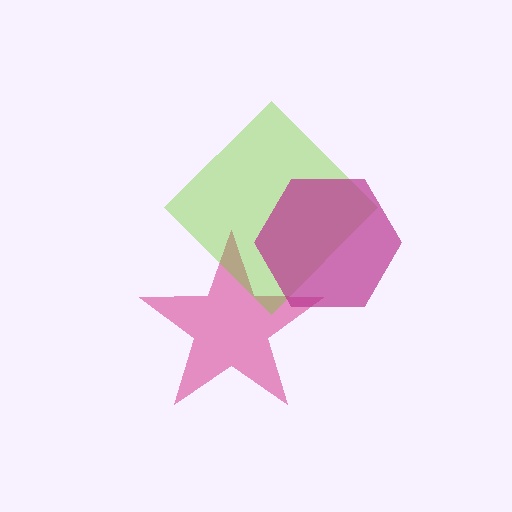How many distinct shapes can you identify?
There are 3 distinct shapes: a pink star, a lime diamond, a magenta hexagon.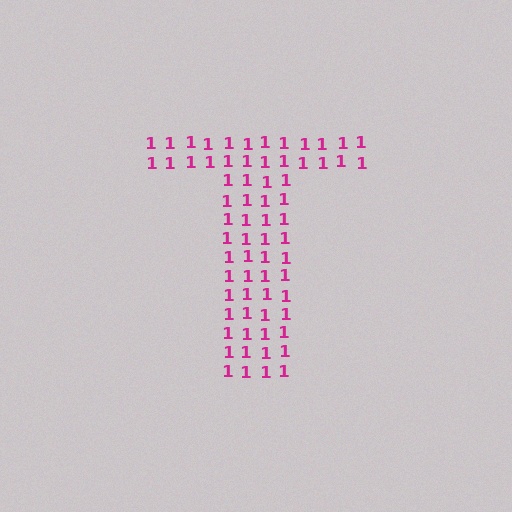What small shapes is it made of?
It is made of small digit 1's.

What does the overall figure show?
The overall figure shows the letter T.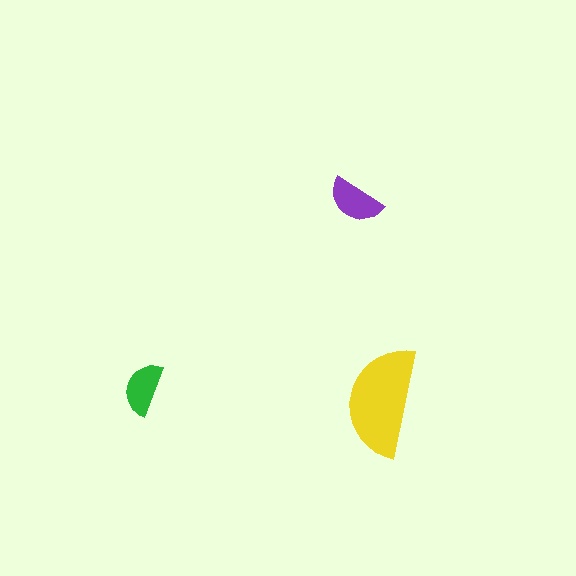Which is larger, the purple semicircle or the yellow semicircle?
The yellow one.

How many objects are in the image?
There are 3 objects in the image.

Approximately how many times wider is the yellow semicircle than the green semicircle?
About 2 times wider.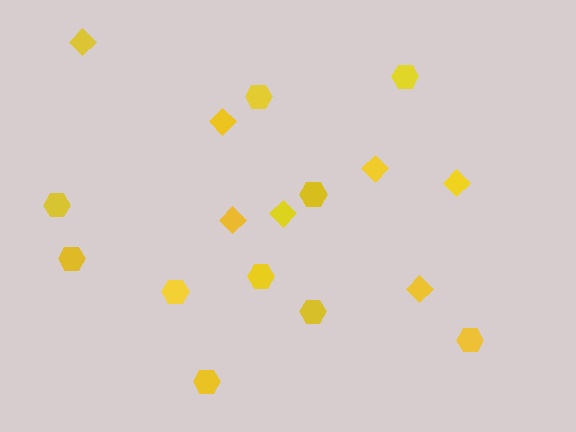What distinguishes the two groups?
There are 2 groups: one group of hexagons (10) and one group of diamonds (7).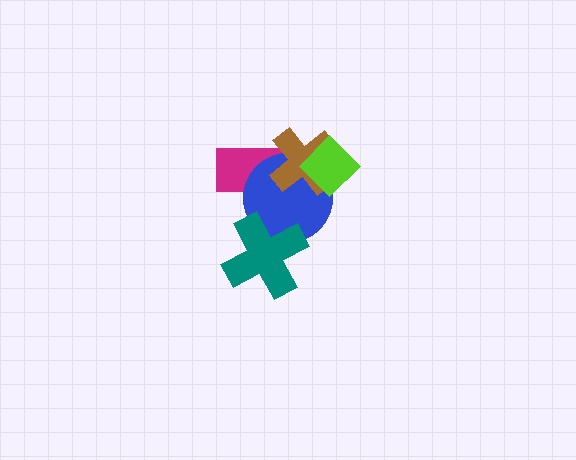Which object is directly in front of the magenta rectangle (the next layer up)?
The blue circle is directly in front of the magenta rectangle.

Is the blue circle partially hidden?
Yes, it is partially covered by another shape.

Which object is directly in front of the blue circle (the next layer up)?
The brown cross is directly in front of the blue circle.